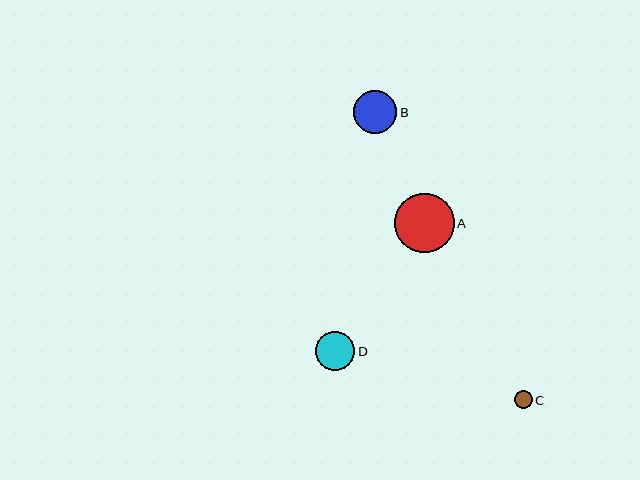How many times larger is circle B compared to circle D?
Circle B is approximately 1.1 times the size of circle D.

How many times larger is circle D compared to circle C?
Circle D is approximately 2.2 times the size of circle C.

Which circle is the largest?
Circle A is the largest with a size of approximately 60 pixels.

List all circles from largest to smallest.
From largest to smallest: A, B, D, C.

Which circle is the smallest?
Circle C is the smallest with a size of approximately 18 pixels.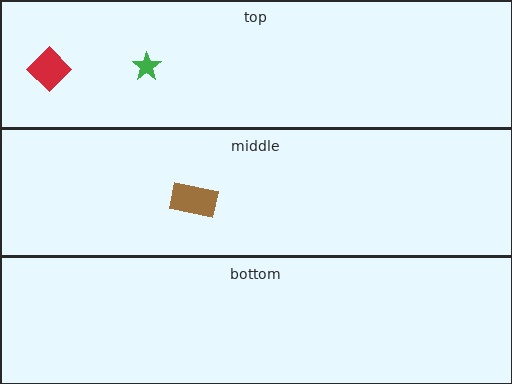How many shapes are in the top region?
2.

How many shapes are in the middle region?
1.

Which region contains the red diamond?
The top region.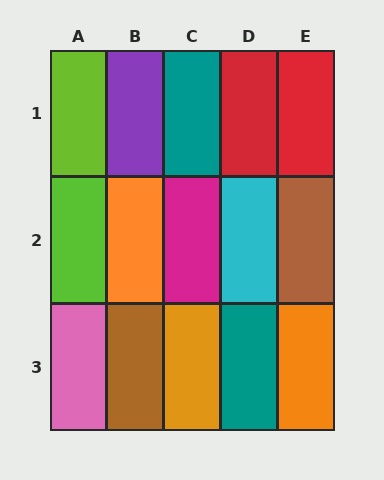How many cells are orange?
3 cells are orange.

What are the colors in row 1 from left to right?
Lime, purple, teal, red, red.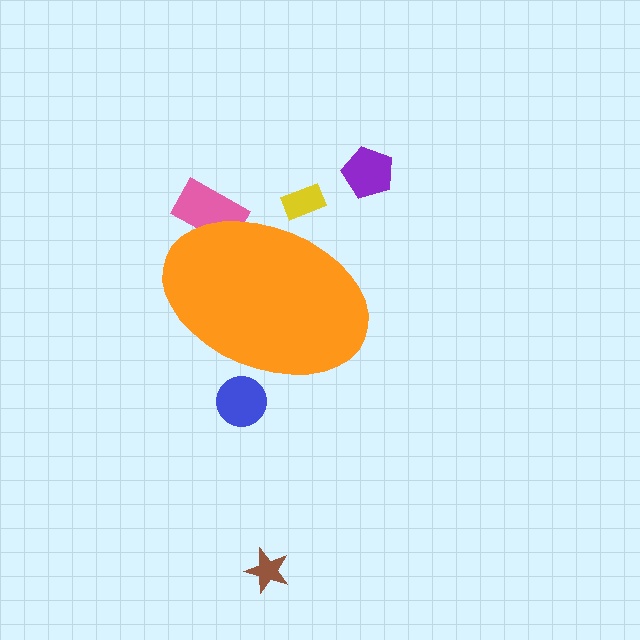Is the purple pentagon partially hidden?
No, the purple pentagon is fully visible.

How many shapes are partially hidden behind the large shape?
3 shapes are partially hidden.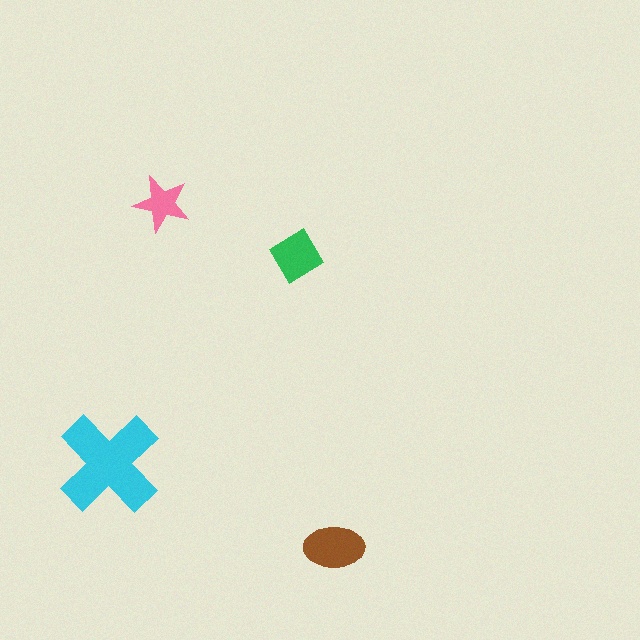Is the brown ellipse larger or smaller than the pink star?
Larger.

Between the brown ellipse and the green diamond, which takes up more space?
The brown ellipse.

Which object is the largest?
The cyan cross.